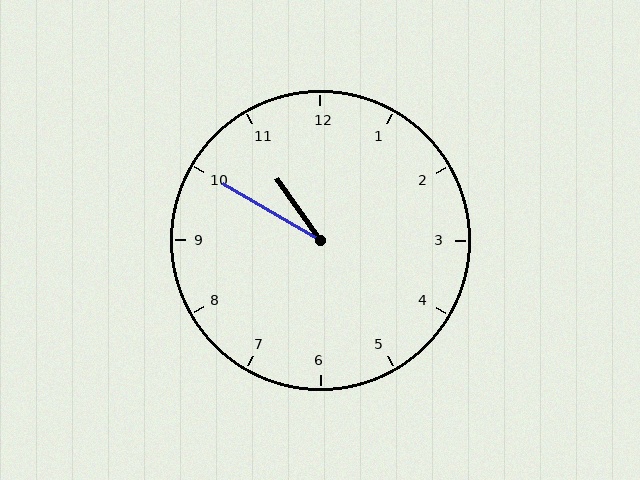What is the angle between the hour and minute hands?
Approximately 25 degrees.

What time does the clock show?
10:50.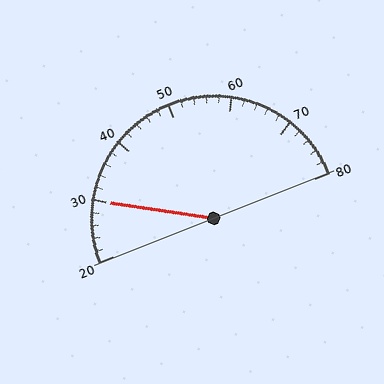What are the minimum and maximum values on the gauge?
The gauge ranges from 20 to 80.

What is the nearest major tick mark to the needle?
The nearest major tick mark is 30.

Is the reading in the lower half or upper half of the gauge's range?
The reading is in the lower half of the range (20 to 80).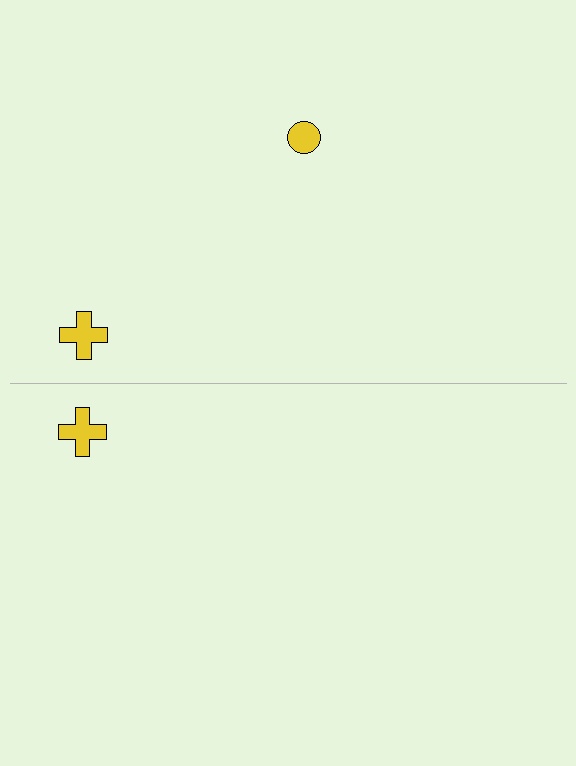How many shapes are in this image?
There are 3 shapes in this image.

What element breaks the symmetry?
A yellow circle is missing from the bottom side.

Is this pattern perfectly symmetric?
No, the pattern is not perfectly symmetric. A yellow circle is missing from the bottom side.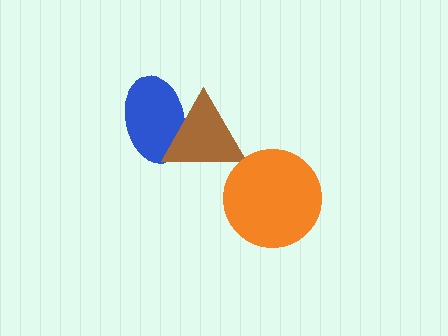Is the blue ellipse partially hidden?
Yes, it is partially covered by another shape.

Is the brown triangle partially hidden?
No, no other shape covers it.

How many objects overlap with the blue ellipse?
1 object overlaps with the blue ellipse.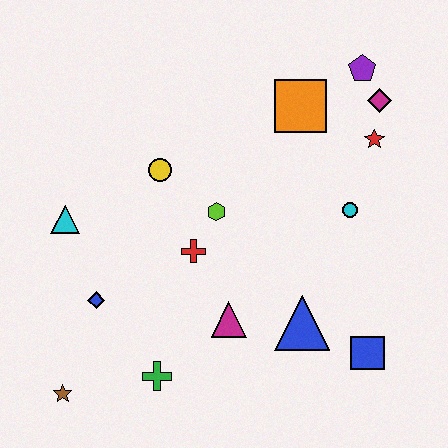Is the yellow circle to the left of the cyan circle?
Yes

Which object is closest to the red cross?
The lime hexagon is closest to the red cross.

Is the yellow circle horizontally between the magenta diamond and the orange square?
No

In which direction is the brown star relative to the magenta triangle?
The brown star is to the left of the magenta triangle.